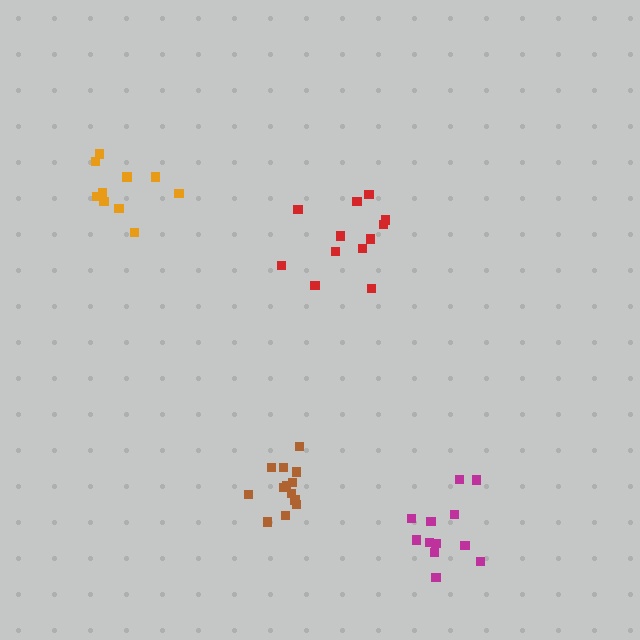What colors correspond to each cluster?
The clusters are colored: red, brown, magenta, orange.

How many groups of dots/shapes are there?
There are 4 groups.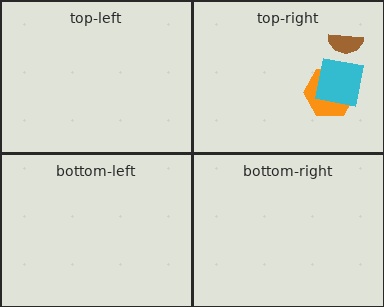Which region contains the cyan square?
The top-right region.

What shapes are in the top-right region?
The brown semicircle, the orange hexagon, the cyan square.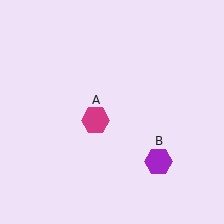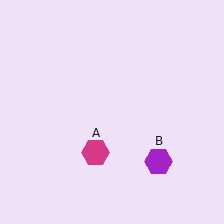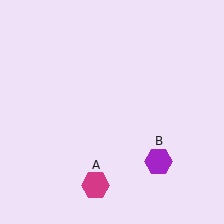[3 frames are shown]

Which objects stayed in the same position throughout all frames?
Purple hexagon (object B) remained stationary.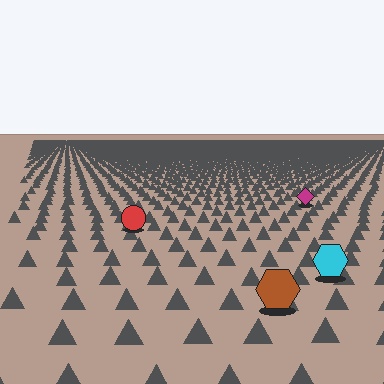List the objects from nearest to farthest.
From nearest to farthest: the brown hexagon, the cyan hexagon, the red circle, the magenta diamond.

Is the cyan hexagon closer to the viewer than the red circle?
Yes. The cyan hexagon is closer — you can tell from the texture gradient: the ground texture is coarser near it.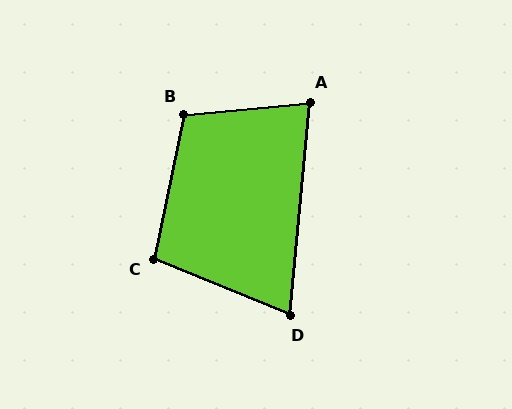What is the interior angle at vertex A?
Approximately 79 degrees (acute).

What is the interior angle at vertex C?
Approximately 101 degrees (obtuse).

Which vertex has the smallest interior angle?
D, at approximately 73 degrees.